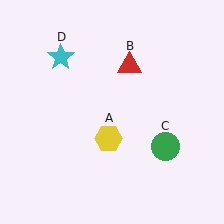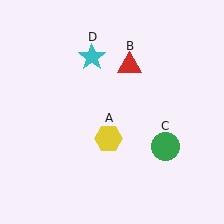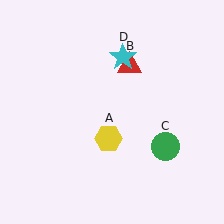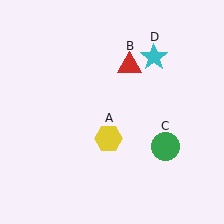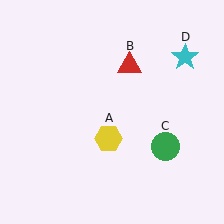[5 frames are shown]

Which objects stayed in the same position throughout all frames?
Yellow hexagon (object A) and red triangle (object B) and green circle (object C) remained stationary.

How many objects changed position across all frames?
1 object changed position: cyan star (object D).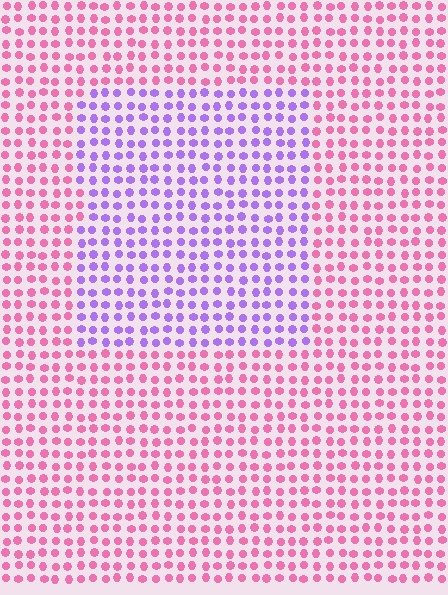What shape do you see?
I see a rectangle.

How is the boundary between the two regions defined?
The boundary is defined purely by a slight shift in hue (about 61 degrees). Spacing, size, and orientation are identical on both sides.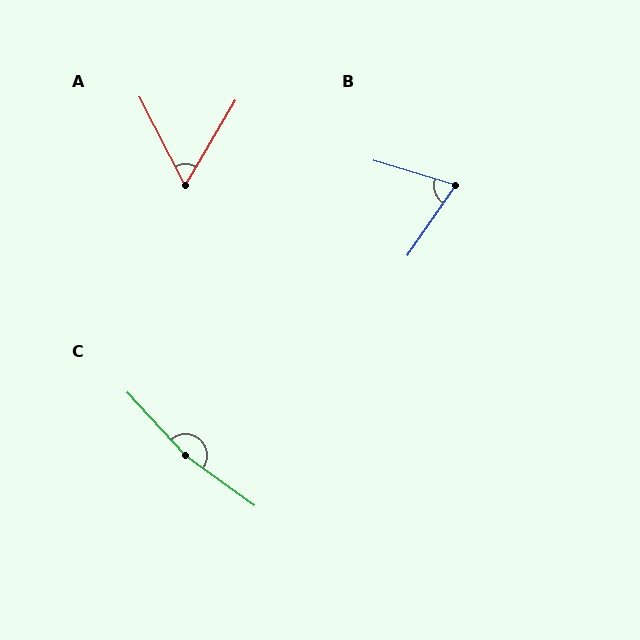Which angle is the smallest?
A, at approximately 58 degrees.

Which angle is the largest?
C, at approximately 169 degrees.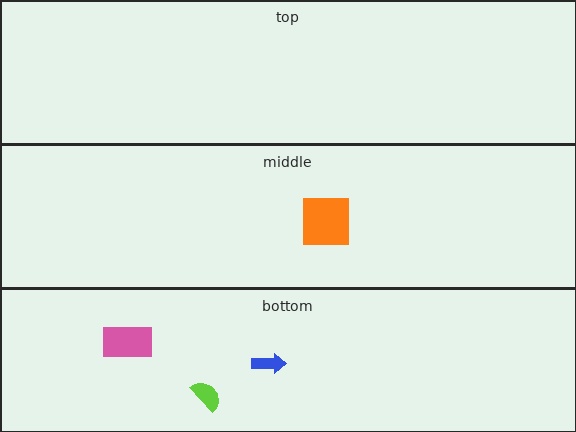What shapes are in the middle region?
The orange square.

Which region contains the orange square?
The middle region.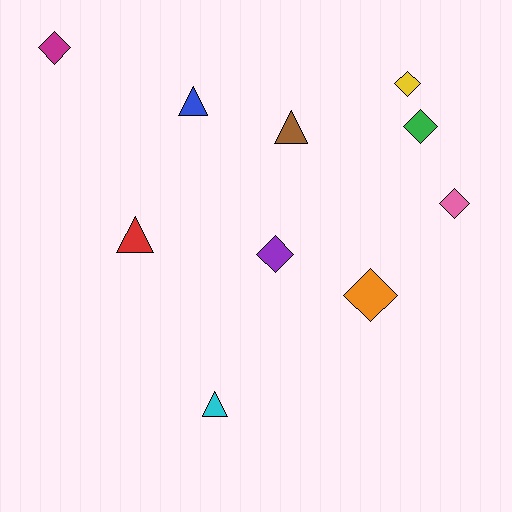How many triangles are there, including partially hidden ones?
There are 4 triangles.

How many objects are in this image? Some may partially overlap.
There are 10 objects.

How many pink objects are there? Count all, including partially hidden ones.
There is 1 pink object.